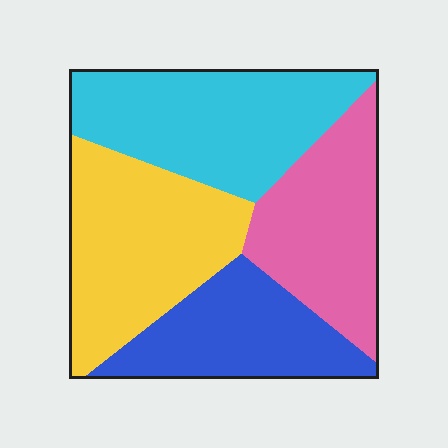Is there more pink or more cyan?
Cyan.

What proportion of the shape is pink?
Pink covers roughly 25% of the shape.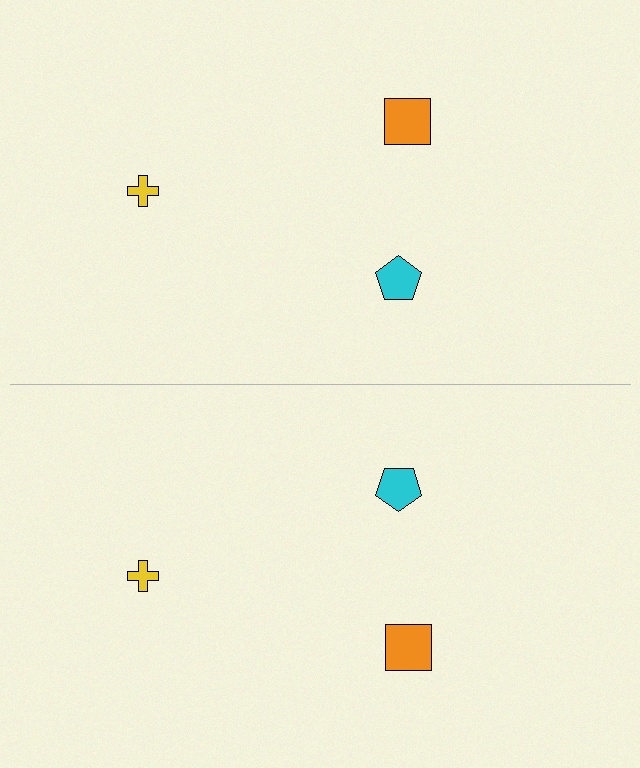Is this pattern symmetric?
Yes, this pattern has bilateral (reflection) symmetry.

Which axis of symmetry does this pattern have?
The pattern has a horizontal axis of symmetry running through the center of the image.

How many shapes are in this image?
There are 6 shapes in this image.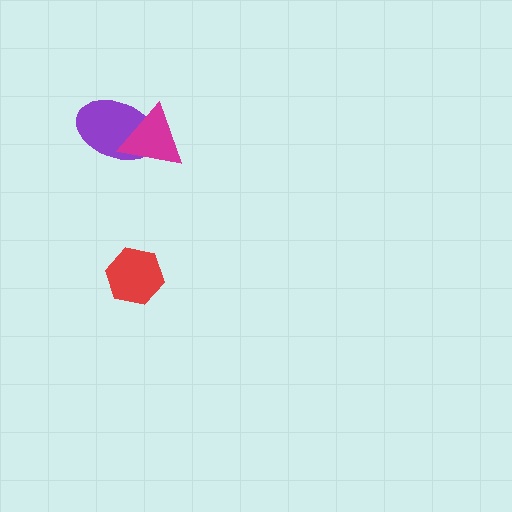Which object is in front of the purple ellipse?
The magenta triangle is in front of the purple ellipse.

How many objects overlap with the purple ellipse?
1 object overlaps with the purple ellipse.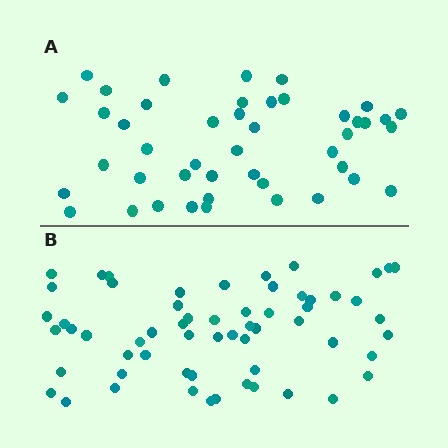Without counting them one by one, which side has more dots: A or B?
Region B (the bottom region) has more dots.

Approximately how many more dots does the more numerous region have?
Region B has approximately 15 more dots than region A.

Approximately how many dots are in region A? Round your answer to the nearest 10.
About 40 dots. (The exact count is 45, which rounds to 40.)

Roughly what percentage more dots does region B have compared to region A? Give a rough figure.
About 35% more.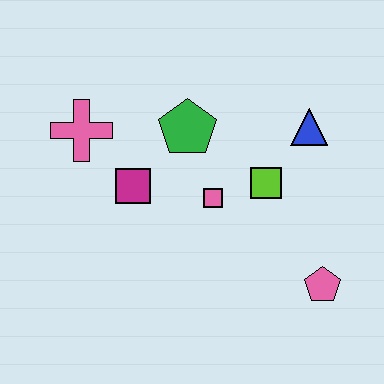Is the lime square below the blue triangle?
Yes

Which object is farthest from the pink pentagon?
The pink cross is farthest from the pink pentagon.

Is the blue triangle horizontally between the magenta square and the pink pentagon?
Yes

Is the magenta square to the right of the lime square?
No